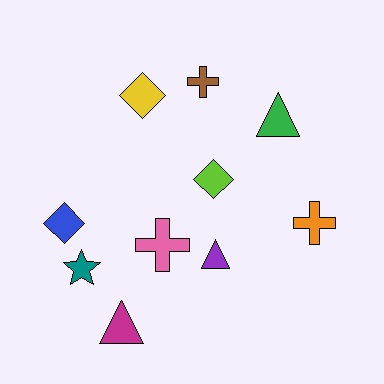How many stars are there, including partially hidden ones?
There is 1 star.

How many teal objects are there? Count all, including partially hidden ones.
There is 1 teal object.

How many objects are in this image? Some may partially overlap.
There are 10 objects.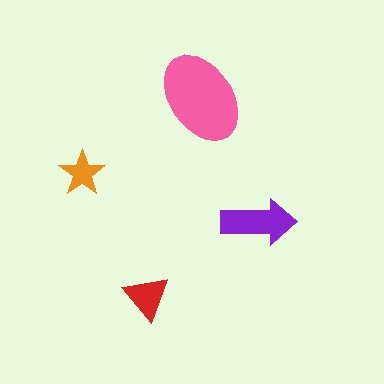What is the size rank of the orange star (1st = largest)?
4th.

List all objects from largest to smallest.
The pink ellipse, the purple arrow, the red triangle, the orange star.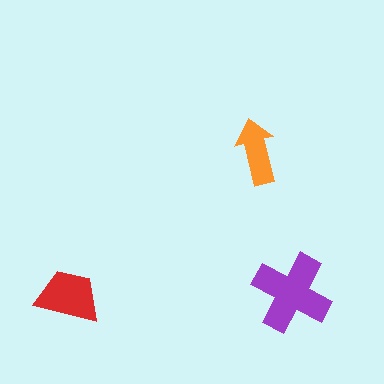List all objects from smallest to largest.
The orange arrow, the red trapezoid, the purple cross.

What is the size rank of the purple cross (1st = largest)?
1st.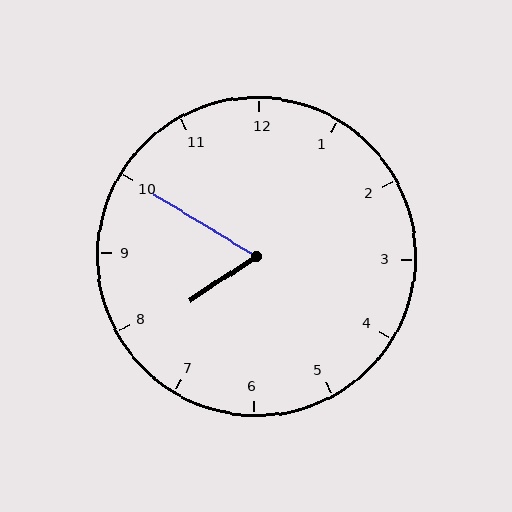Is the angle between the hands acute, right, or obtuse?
It is acute.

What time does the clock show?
7:50.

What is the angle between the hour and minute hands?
Approximately 65 degrees.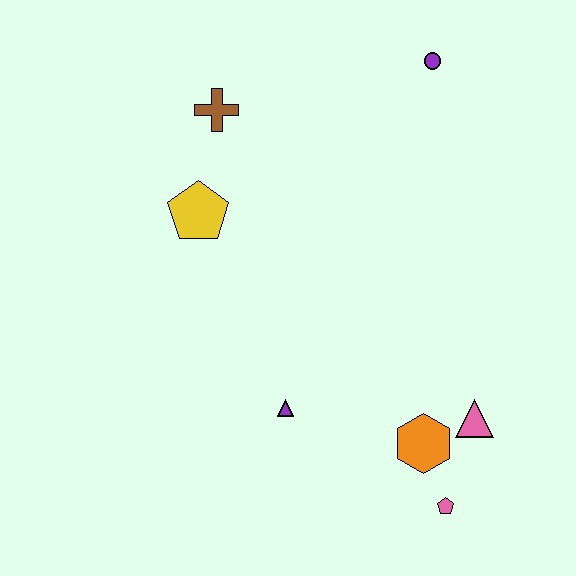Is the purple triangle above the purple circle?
No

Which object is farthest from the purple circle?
The pink pentagon is farthest from the purple circle.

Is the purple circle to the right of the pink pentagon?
No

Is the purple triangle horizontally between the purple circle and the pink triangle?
No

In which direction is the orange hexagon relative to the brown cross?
The orange hexagon is below the brown cross.